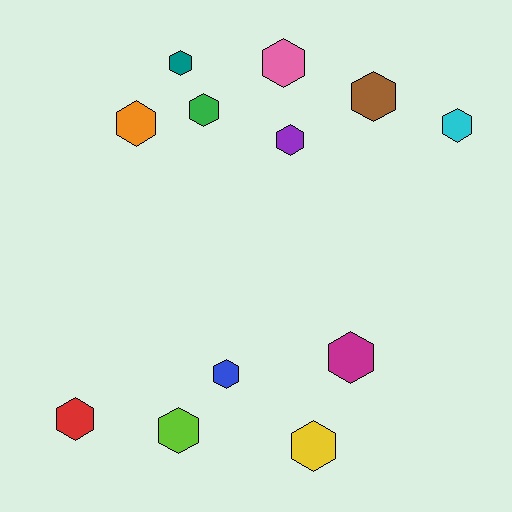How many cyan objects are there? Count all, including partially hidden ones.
There is 1 cyan object.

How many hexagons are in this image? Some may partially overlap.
There are 12 hexagons.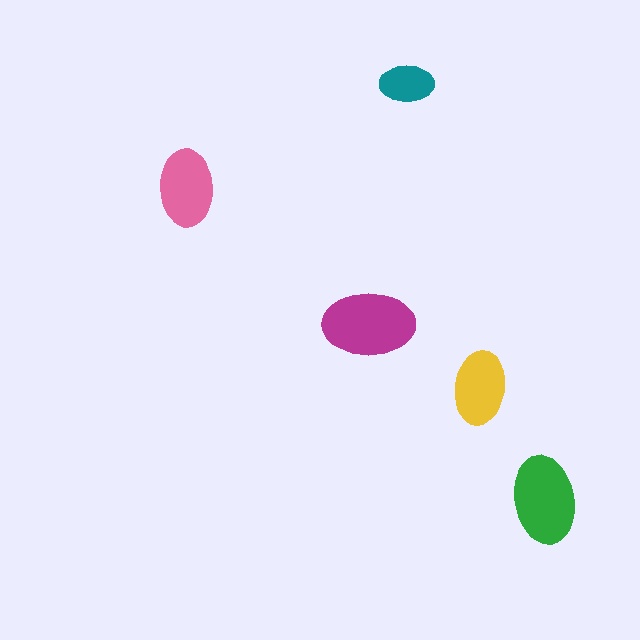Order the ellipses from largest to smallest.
the magenta one, the green one, the pink one, the yellow one, the teal one.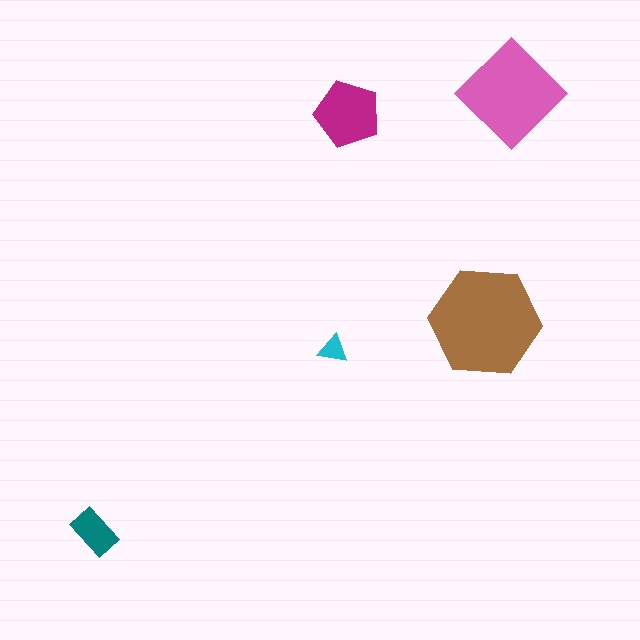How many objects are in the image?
There are 5 objects in the image.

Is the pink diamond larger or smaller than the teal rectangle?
Larger.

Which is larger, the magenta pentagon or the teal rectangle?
The magenta pentagon.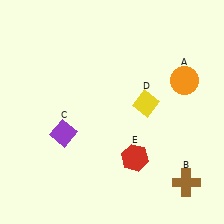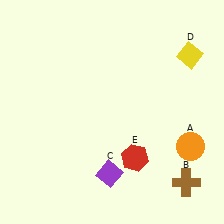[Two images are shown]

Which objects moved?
The objects that moved are: the orange circle (A), the purple diamond (C), the yellow diamond (D).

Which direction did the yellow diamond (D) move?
The yellow diamond (D) moved up.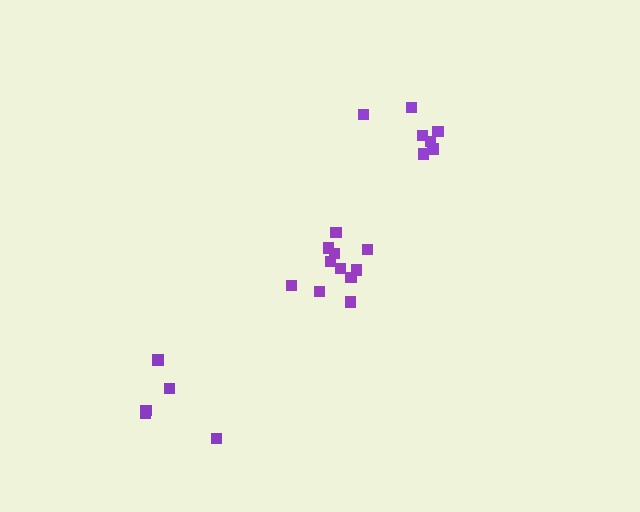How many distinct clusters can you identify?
There are 3 distinct clusters.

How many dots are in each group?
Group 1: 7 dots, Group 2: 5 dots, Group 3: 11 dots (23 total).